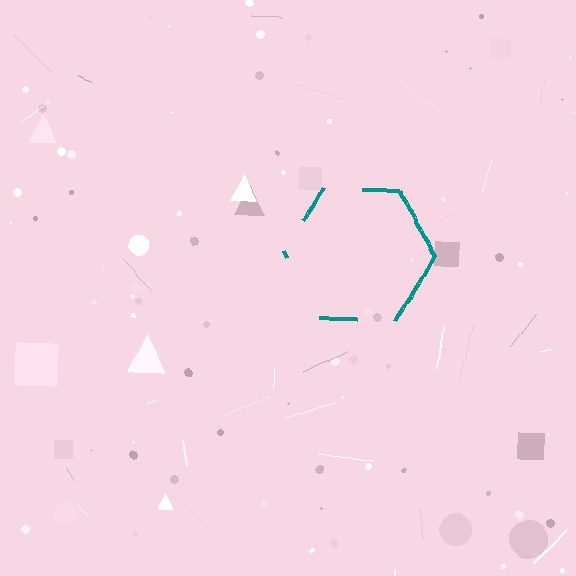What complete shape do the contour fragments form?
The contour fragments form a hexagon.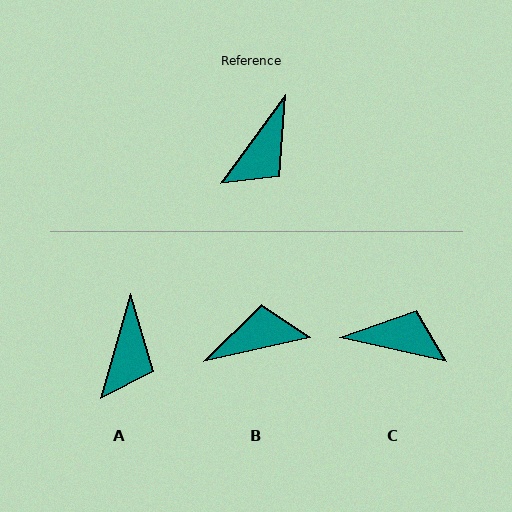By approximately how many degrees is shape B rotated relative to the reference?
Approximately 139 degrees counter-clockwise.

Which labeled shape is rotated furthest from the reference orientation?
B, about 139 degrees away.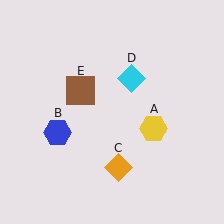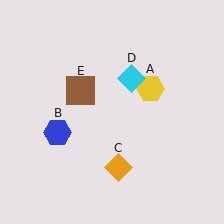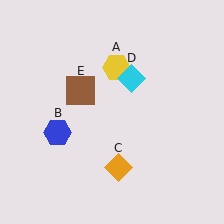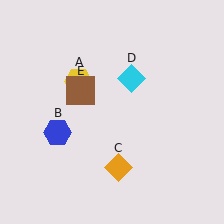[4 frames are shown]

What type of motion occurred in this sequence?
The yellow hexagon (object A) rotated counterclockwise around the center of the scene.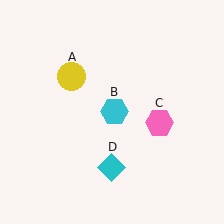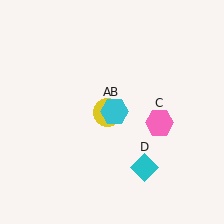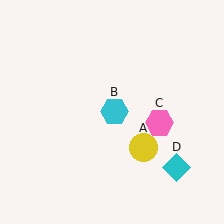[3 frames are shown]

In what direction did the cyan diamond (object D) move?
The cyan diamond (object D) moved right.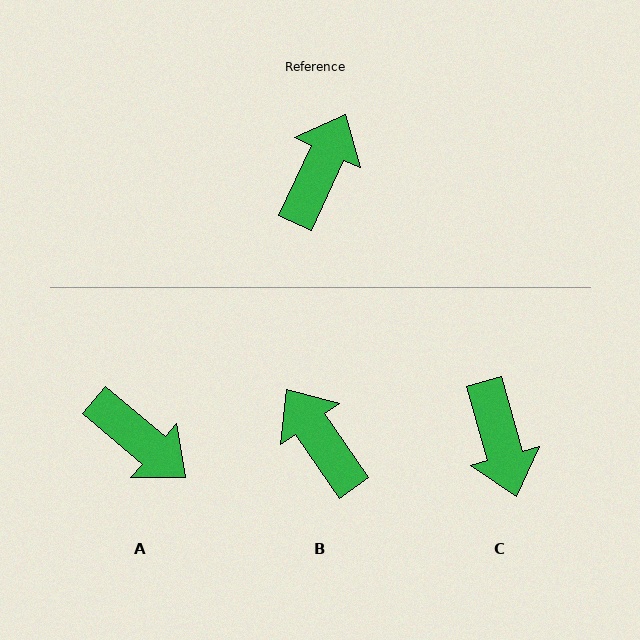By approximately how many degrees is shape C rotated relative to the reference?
Approximately 140 degrees clockwise.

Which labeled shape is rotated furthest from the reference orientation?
C, about 140 degrees away.